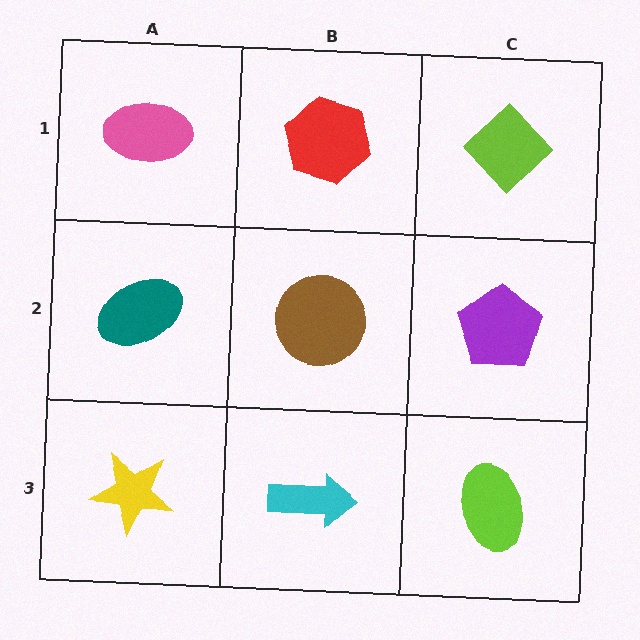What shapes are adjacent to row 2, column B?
A red hexagon (row 1, column B), a cyan arrow (row 3, column B), a teal ellipse (row 2, column A), a purple pentagon (row 2, column C).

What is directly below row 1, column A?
A teal ellipse.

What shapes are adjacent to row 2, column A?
A pink ellipse (row 1, column A), a yellow star (row 3, column A), a brown circle (row 2, column B).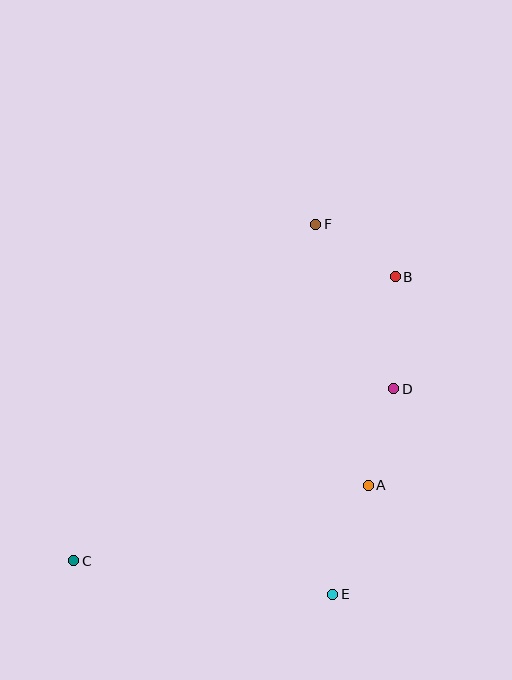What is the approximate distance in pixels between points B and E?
The distance between B and E is approximately 323 pixels.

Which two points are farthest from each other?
Points B and C are farthest from each other.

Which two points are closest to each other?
Points B and F are closest to each other.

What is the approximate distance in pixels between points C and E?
The distance between C and E is approximately 261 pixels.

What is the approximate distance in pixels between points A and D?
The distance between A and D is approximately 100 pixels.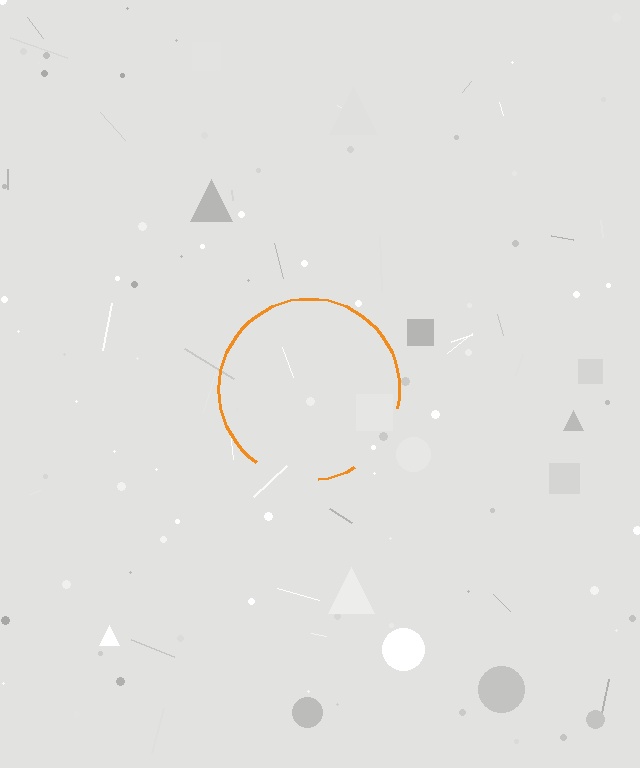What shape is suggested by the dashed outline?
The dashed outline suggests a circle.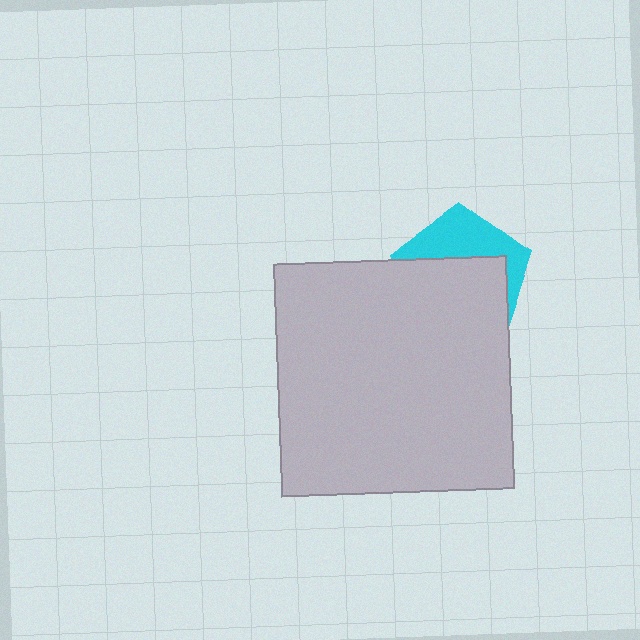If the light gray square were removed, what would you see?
You would see the complete cyan pentagon.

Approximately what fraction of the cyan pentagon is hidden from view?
Roughly 63% of the cyan pentagon is hidden behind the light gray square.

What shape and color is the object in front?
The object in front is a light gray square.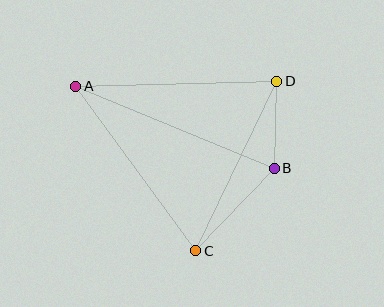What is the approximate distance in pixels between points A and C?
The distance between A and C is approximately 204 pixels.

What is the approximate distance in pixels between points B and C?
The distance between B and C is approximately 114 pixels.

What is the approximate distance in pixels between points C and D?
The distance between C and D is approximately 188 pixels.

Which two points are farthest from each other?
Points A and B are farthest from each other.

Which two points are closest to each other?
Points B and D are closest to each other.